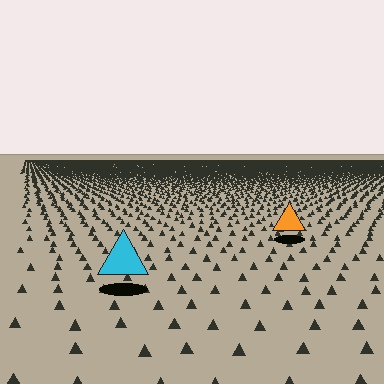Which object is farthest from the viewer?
The orange triangle is farthest from the viewer. It appears smaller and the ground texture around it is denser.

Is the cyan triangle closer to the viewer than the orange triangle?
Yes. The cyan triangle is closer — you can tell from the texture gradient: the ground texture is coarser near it.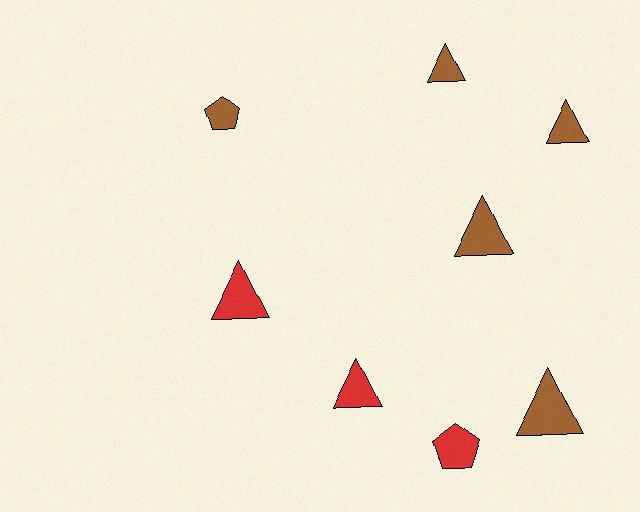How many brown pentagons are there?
There is 1 brown pentagon.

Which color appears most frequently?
Brown, with 5 objects.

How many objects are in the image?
There are 8 objects.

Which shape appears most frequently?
Triangle, with 6 objects.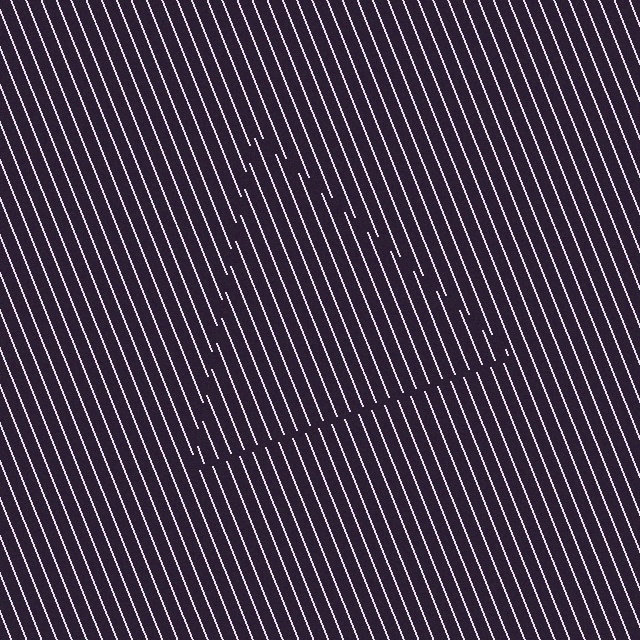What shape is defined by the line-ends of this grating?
An illusory triangle. The interior of the shape contains the same grating, shifted by half a period — the contour is defined by the phase discontinuity where line-ends from the inner and outer gratings abut.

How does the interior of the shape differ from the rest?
The interior of the shape contains the same grating, shifted by half a period — the contour is defined by the phase discontinuity where line-ends from the inner and outer gratings abut.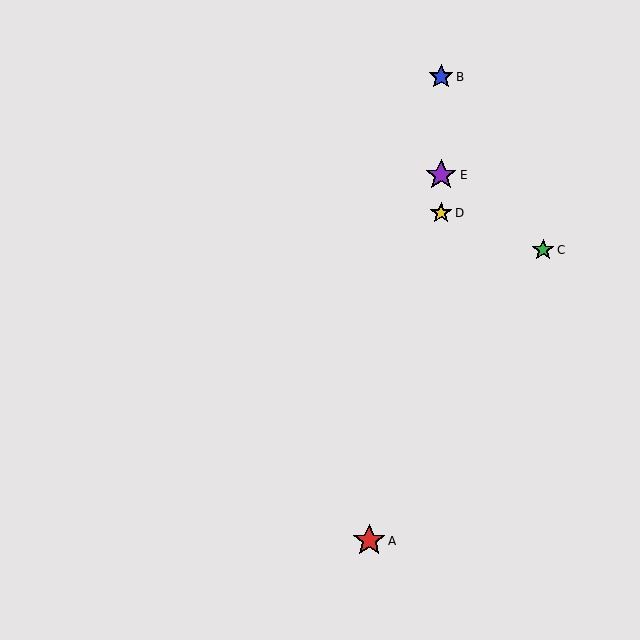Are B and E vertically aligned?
Yes, both are at x≈441.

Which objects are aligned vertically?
Objects B, D, E are aligned vertically.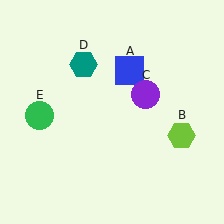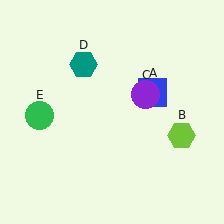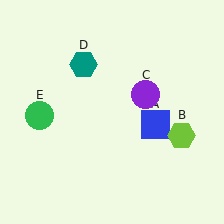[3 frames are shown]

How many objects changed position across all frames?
1 object changed position: blue square (object A).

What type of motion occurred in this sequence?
The blue square (object A) rotated clockwise around the center of the scene.